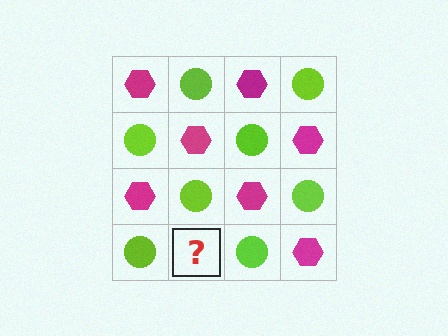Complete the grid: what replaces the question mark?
The question mark should be replaced with a magenta hexagon.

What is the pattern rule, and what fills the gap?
The rule is that it alternates magenta hexagon and lime circle in a checkerboard pattern. The gap should be filled with a magenta hexagon.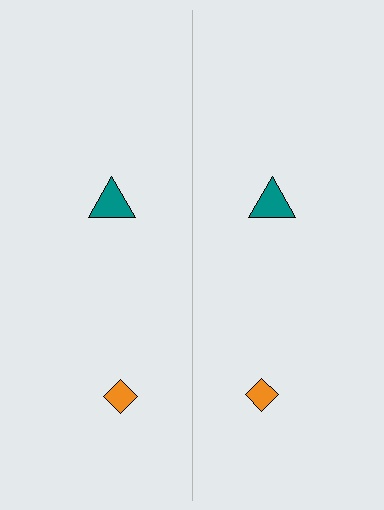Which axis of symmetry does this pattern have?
The pattern has a vertical axis of symmetry running through the center of the image.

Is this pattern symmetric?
Yes, this pattern has bilateral (reflection) symmetry.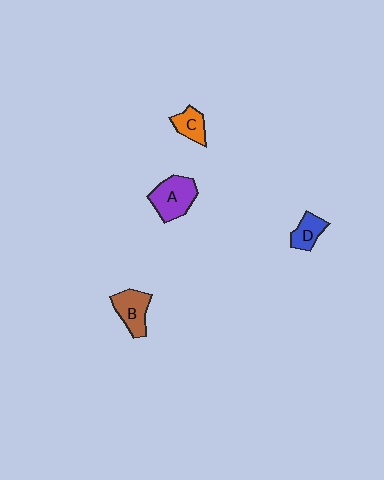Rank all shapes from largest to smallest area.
From largest to smallest: A (purple), B (brown), D (blue), C (orange).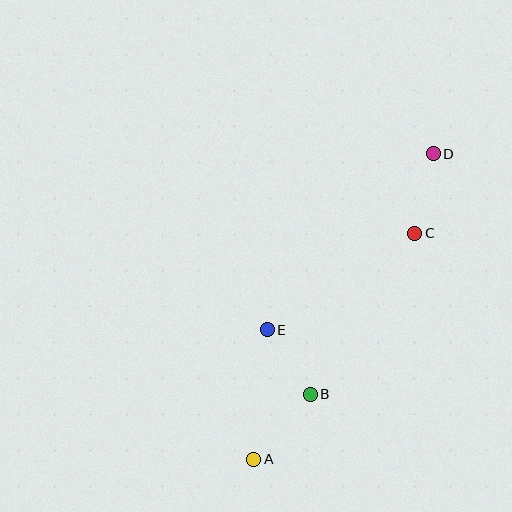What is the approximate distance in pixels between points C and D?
The distance between C and D is approximately 82 pixels.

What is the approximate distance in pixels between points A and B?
The distance between A and B is approximately 86 pixels.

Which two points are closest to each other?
Points B and E are closest to each other.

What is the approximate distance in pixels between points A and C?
The distance between A and C is approximately 278 pixels.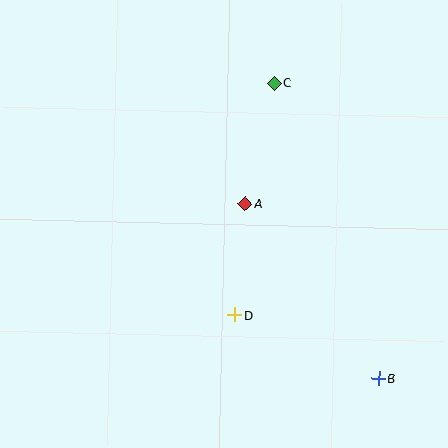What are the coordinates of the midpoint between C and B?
The midpoint between C and B is at (327, 231).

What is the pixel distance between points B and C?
The distance between B and C is 313 pixels.